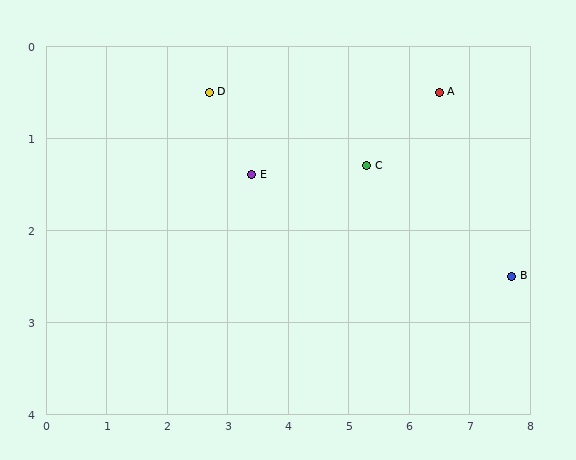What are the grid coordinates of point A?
Point A is at approximately (6.5, 0.5).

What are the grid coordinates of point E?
Point E is at approximately (3.4, 1.4).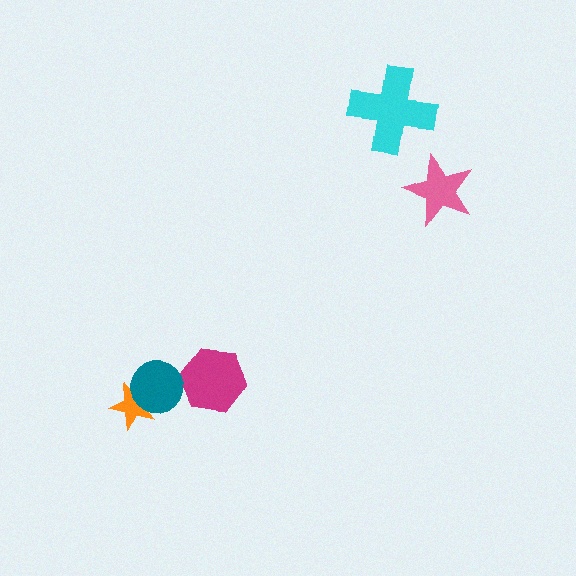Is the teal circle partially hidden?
No, no other shape covers it.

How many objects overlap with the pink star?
0 objects overlap with the pink star.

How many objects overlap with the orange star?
1 object overlaps with the orange star.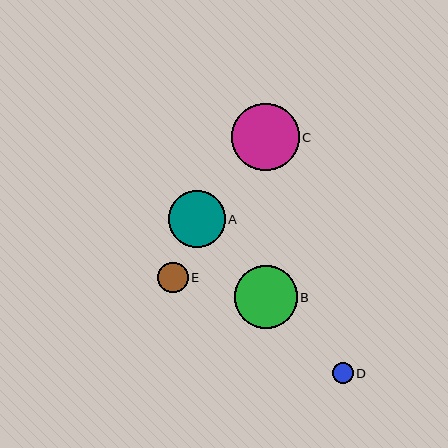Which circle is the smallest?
Circle D is the smallest with a size of approximately 21 pixels.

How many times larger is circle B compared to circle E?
Circle B is approximately 2.1 times the size of circle E.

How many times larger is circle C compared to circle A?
Circle C is approximately 1.2 times the size of circle A.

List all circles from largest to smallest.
From largest to smallest: C, B, A, E, D.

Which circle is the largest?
Circle C is the largest with a size of approximately 67 pixels.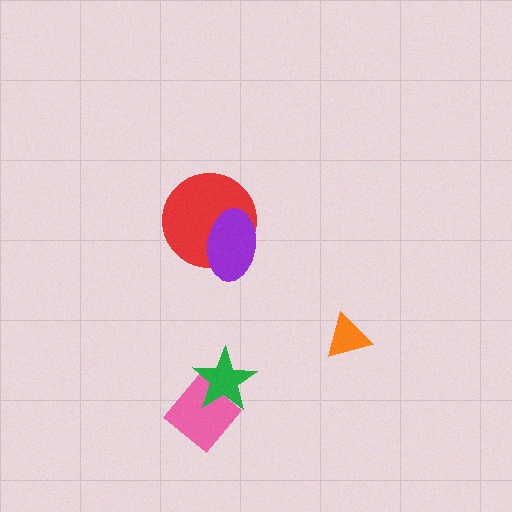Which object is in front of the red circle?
The purple ellipse is in front of the red circle.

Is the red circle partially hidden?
Yes, it is partially covered by another shape.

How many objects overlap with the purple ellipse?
1 object overlaps with the purple ellipse.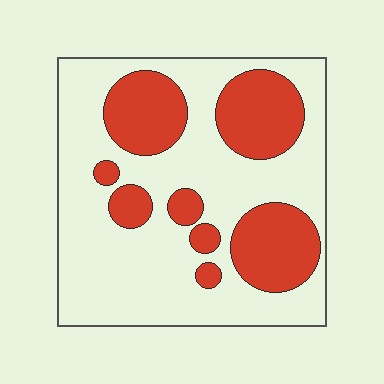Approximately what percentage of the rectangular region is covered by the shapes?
Approximately 30%.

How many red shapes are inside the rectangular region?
8.